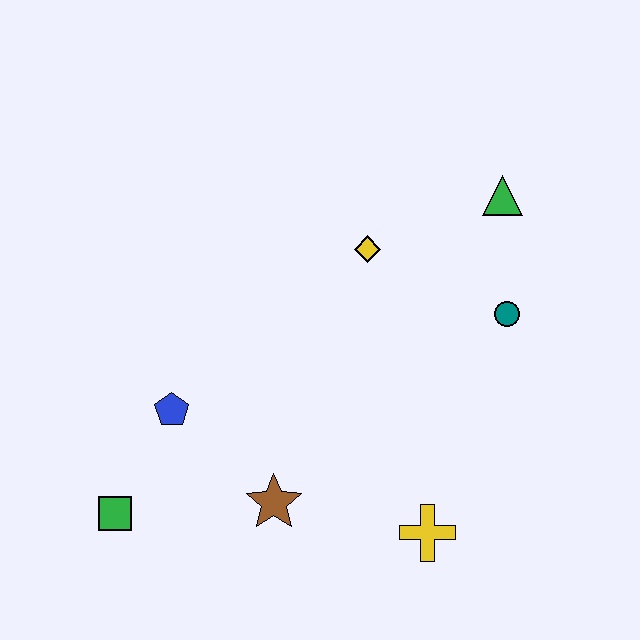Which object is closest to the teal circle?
The green triangle is closest to the teal circle.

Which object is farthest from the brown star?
The green triangle is farthest from the brown star.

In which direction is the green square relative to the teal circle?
The green square is to the left of the teal circle.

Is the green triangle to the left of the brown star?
No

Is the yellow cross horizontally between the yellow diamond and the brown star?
No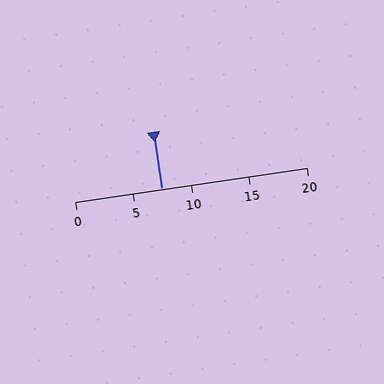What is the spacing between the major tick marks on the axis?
The major ticks are spaced 5 apart.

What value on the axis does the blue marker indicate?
The marker indicates approximately 7.5.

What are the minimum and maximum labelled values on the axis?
The axis runs from 0 to 20.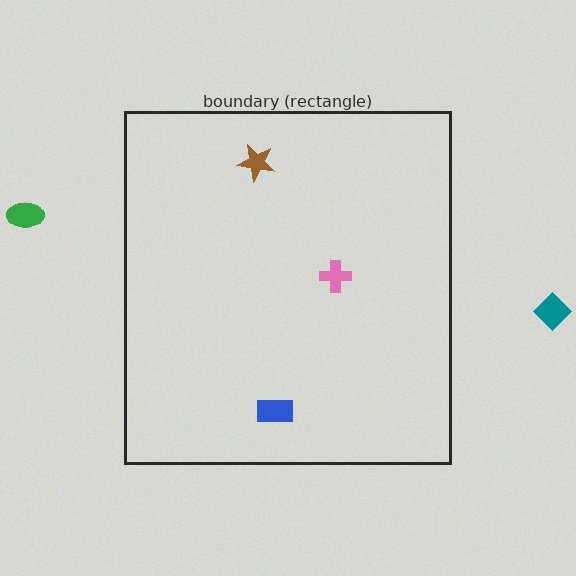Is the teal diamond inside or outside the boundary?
Outside.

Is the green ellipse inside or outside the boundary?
Outside.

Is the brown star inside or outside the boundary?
Inside.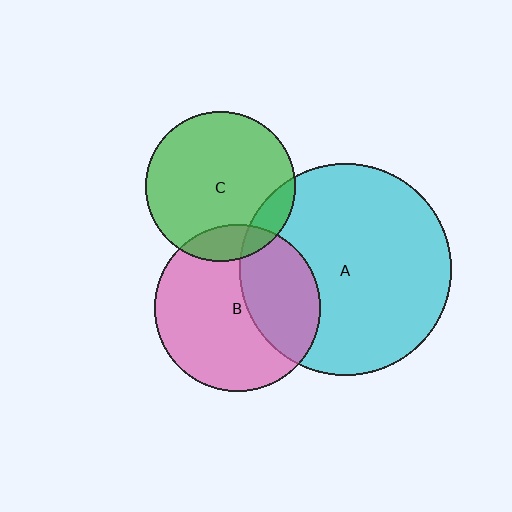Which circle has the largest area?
Circle A (cyan).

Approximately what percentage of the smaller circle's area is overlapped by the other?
Approximately 10%.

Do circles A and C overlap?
Yes.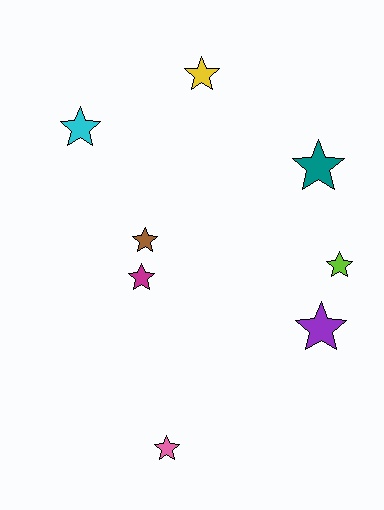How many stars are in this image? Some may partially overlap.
There are 8 stars.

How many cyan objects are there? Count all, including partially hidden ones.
There is 1 cyan object.